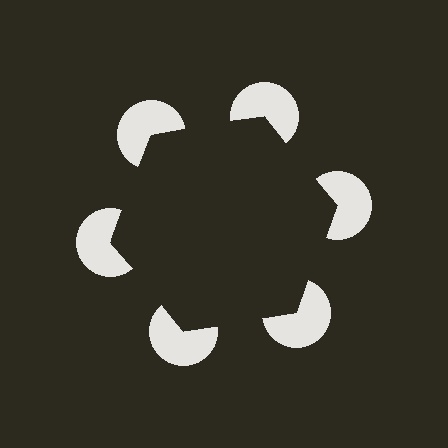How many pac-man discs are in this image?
There are 6 — one at each vertex of the illusory hexagon.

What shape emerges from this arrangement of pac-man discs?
An illusory hexagon — its edges are inferred from the aligned wedge cuts in the pac-man discs, not physically drawn.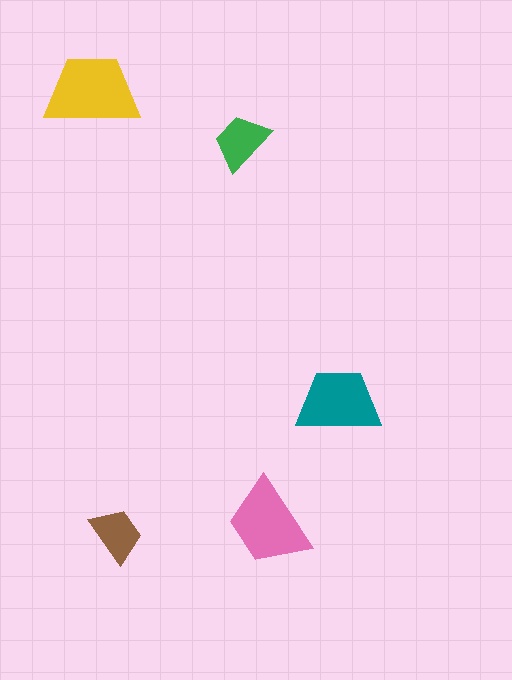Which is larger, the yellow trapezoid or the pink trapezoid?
The yellow one.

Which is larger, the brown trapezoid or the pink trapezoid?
The pink one.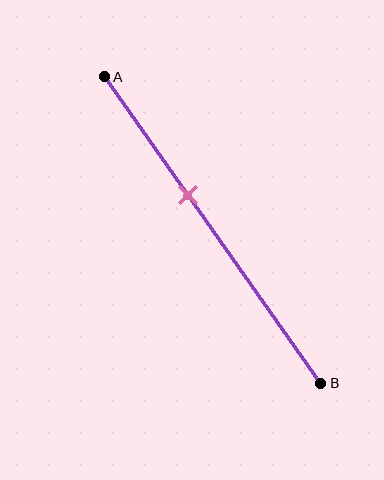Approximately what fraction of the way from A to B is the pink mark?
The pink mark is approximately 40% of the way from A to B.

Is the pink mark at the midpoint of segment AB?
No, the mark is at about 40% from A, not at the 50% midpoint.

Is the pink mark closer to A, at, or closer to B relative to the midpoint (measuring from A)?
The pink mark is closer to point A than the midpoint of segment AB.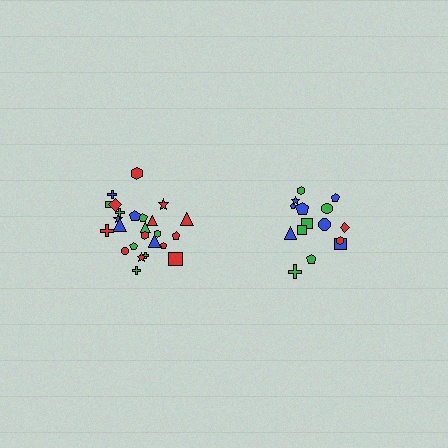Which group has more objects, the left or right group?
The left group.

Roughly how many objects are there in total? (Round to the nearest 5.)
Roughly 40 objects in total.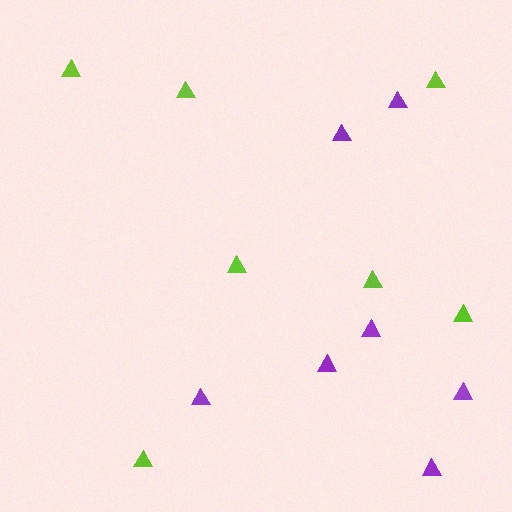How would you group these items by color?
There are 2 groups: one group of purple triangles (7) and one group of lime triangles (7).